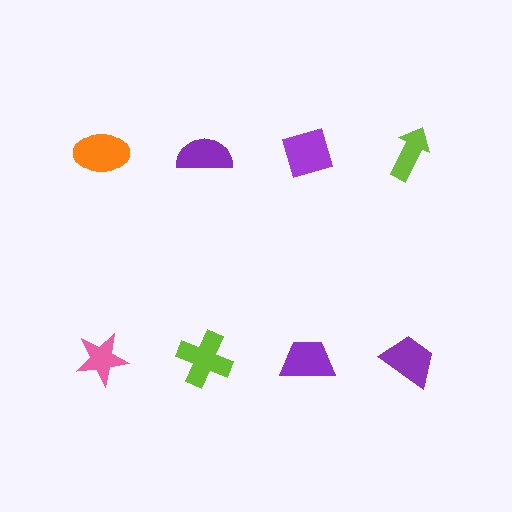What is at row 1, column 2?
A purple semicircle.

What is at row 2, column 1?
A pink star.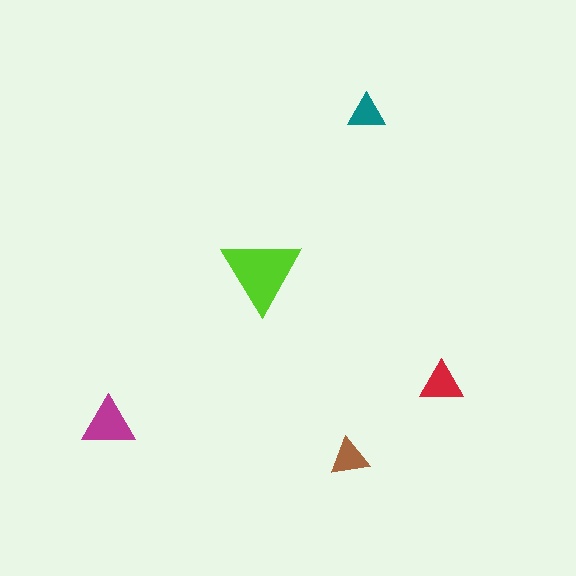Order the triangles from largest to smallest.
the lime one, the magenta one, the red one, the brown one, the teal one.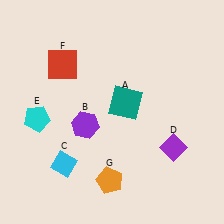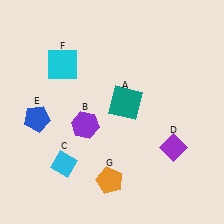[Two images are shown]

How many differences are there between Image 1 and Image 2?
There are 2 differences between the two images.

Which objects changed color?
E changed from cyan to blue. F changed from red to cyan.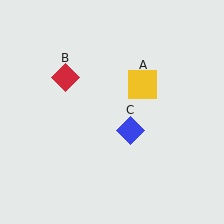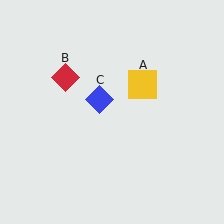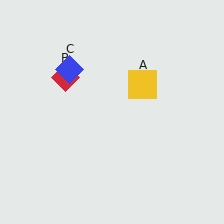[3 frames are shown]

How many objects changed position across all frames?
1 object changed position: blue diamond (object C).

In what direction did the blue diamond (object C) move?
The blue diamond (object C) moved up and to the left.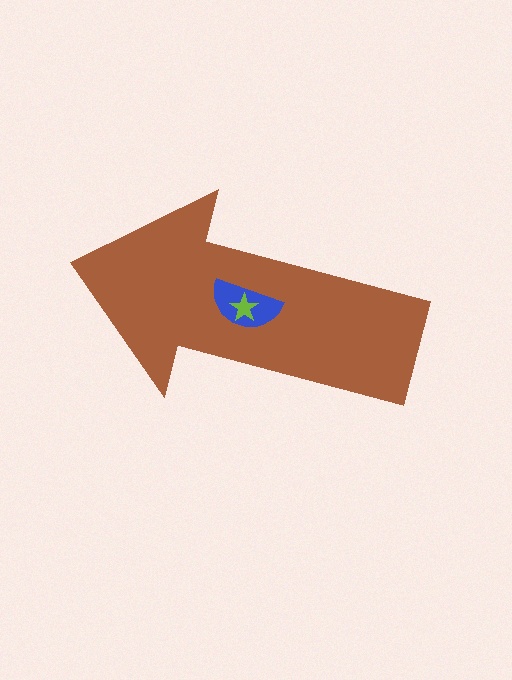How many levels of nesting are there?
3.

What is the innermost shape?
The lime star.